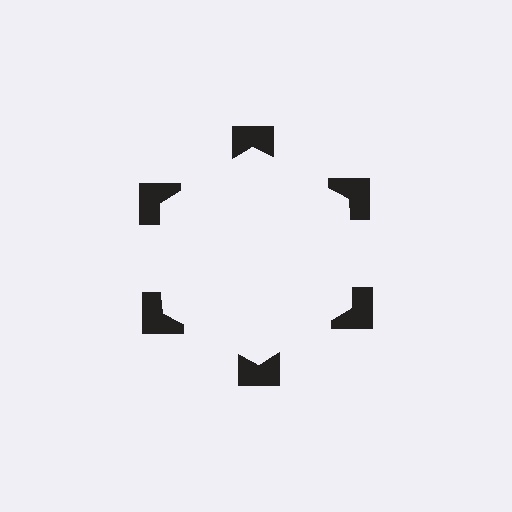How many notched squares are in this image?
There are 6 — one at each vertex of the illusory hexagon.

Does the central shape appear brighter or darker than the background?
It typically appears slightly brighter than the background, even though no actual brightness change is drawn.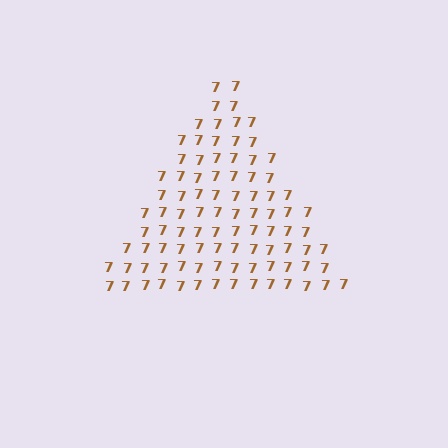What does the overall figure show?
The overall figure shows a triangle.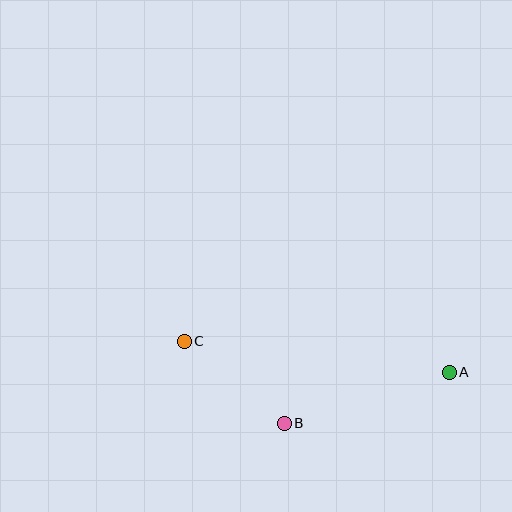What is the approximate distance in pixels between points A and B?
The distance between A and B is approximately 173 pixels.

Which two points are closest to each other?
Points B and C are closest to each other.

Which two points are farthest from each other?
Points A and C are farthest from each other.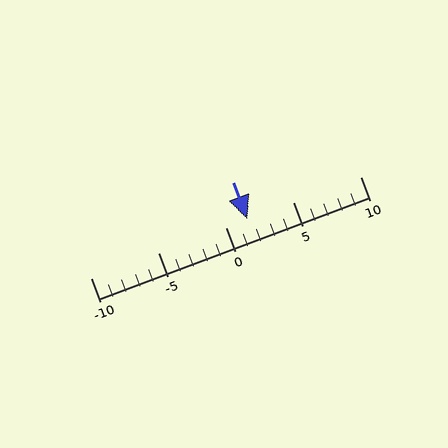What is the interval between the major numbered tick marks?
The major tick marks are spaced 5 units apart.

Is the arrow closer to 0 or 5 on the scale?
The arrow is closer to 0.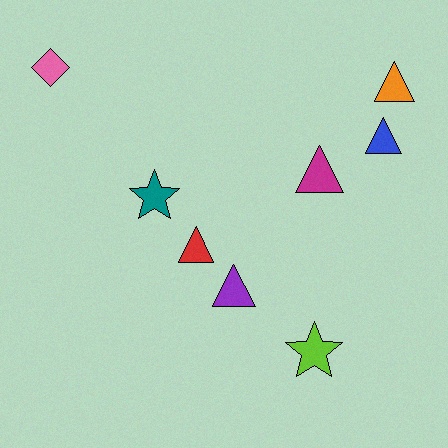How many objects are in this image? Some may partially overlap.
There are 8 objects.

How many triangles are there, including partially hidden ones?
There are 5 triangles.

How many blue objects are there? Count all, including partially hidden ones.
There is 1 blue object.